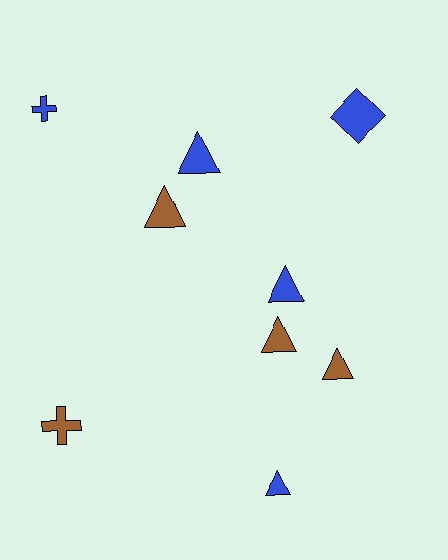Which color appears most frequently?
Blue, with 5 objects.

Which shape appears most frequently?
Triangle, with 6 objects.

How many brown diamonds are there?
There are no brown diamonds.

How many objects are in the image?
There are 9 objects.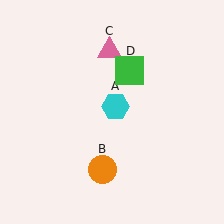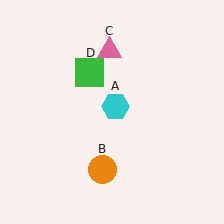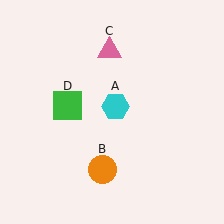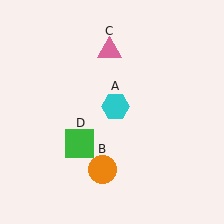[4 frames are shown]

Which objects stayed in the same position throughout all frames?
Cyan hexagon (object A) and orange circle (object B) and pink triangle (object C) remained stationary.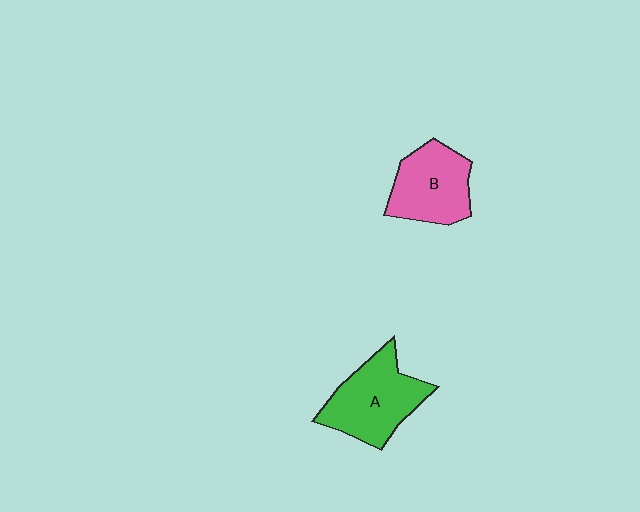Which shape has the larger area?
Shape A (green).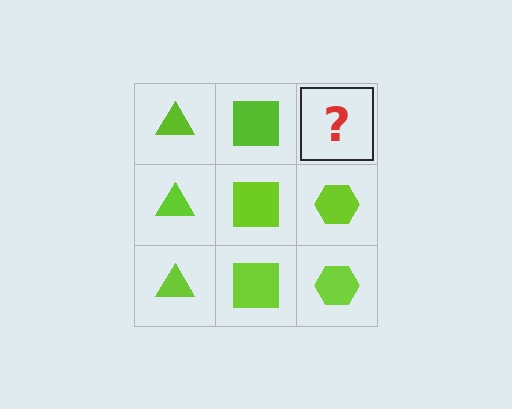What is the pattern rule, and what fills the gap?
The rule is that each column has a consistent shape. The gap should be filled with a lime hexagon.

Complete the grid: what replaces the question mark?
The question mark should be replaced with a lime hexagon.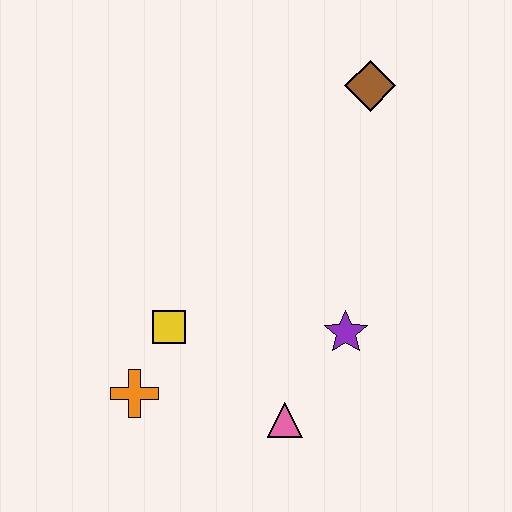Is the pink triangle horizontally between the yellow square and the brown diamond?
Yes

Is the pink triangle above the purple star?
No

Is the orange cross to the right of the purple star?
No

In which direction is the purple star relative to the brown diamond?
The purple star is below the brown diamond.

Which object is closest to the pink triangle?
The purple star is closest to the pink triangle.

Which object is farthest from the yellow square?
The brown diamond is farthest from the yellow square.